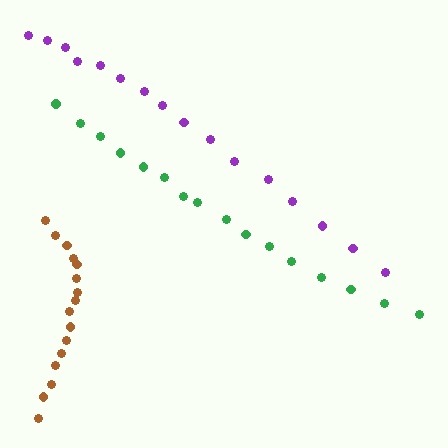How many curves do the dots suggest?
There are 3 distinct paths.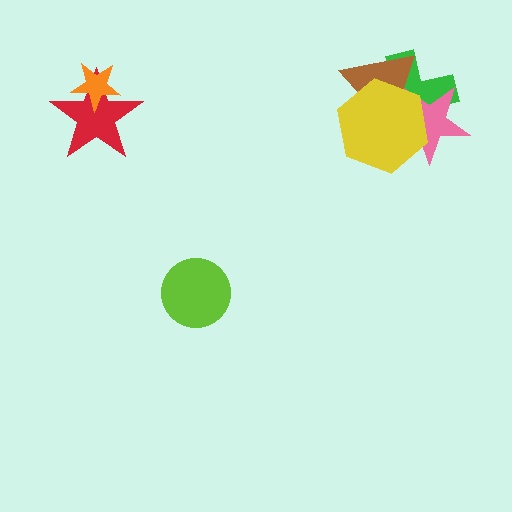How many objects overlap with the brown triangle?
3 objects overlap with the brown triangle.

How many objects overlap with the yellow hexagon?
3 objects overlap with the yellow hexagon.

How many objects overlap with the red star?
1 object overlaps with the red star.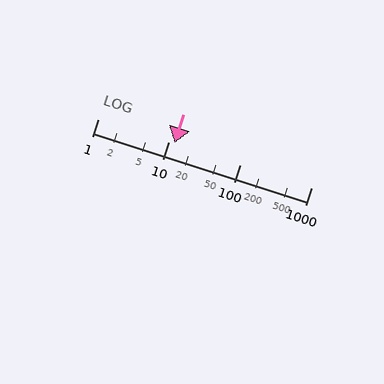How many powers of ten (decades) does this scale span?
The scale spans 3 decades, from 1 to 1000.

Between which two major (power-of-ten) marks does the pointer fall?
The pointer is between 10 and 100.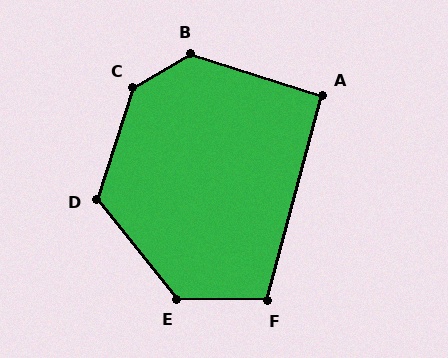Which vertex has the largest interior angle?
C, at approximately 138 degrees.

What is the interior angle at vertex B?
Approximately 133 degrees (obtuse).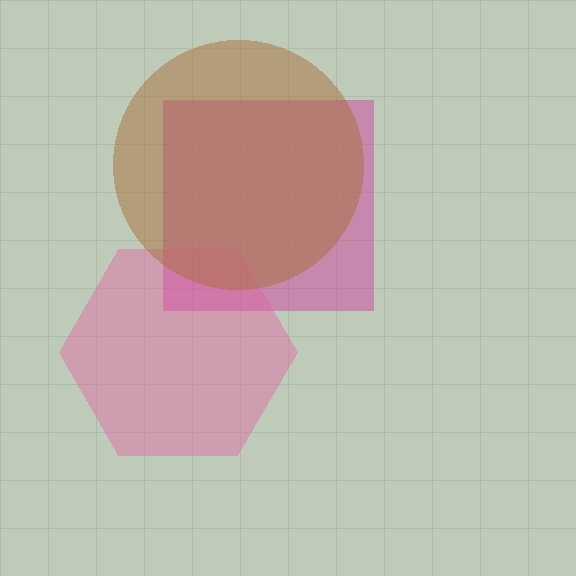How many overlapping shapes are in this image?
There are 3 overlapping shapes in the image.